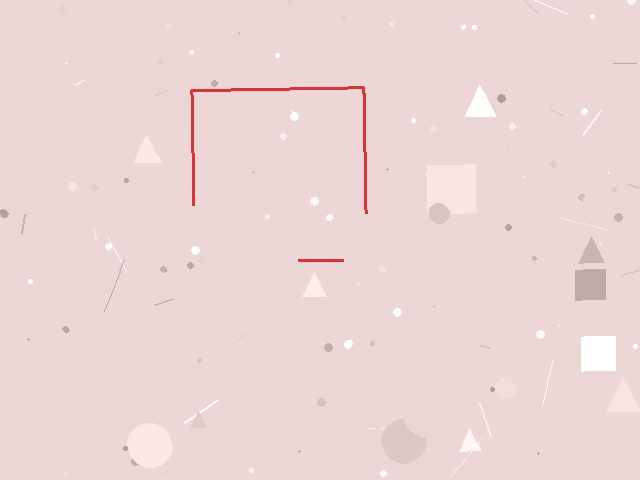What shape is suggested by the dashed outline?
The dashed outline suggests a square.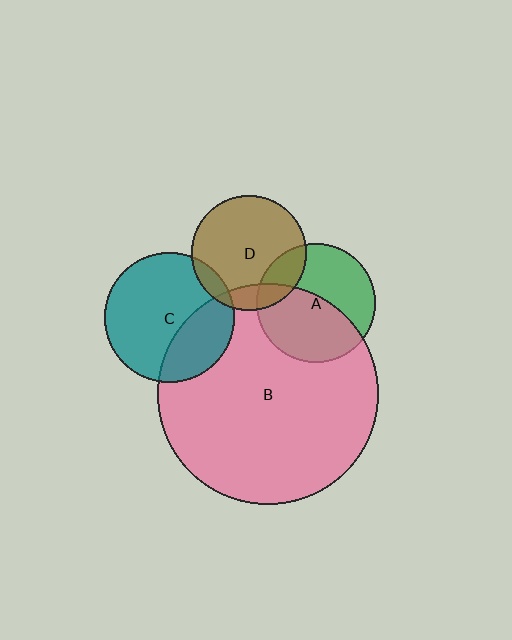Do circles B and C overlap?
Yes.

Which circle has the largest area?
Circle B (pink).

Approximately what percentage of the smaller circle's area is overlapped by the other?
Approximately 30%.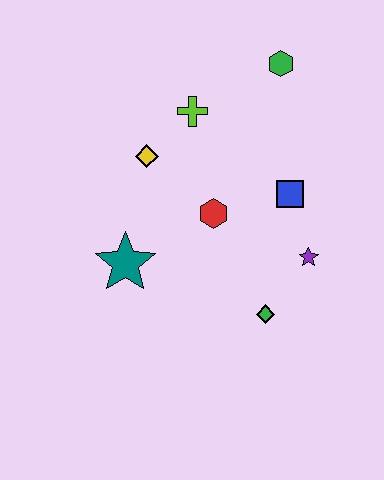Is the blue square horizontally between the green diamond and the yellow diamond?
No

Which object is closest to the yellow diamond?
The lime cross is closest to the yellow diamond.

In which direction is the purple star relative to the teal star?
The purple star is to the right of the teal star.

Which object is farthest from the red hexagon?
The green hexagon is farthest from the red hexagon.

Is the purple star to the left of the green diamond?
No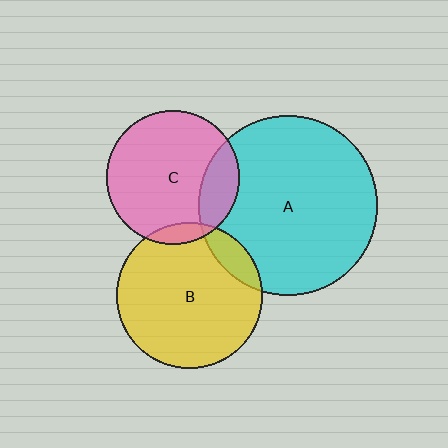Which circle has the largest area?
Circle A (cyan).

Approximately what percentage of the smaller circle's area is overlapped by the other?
Approximately 5%.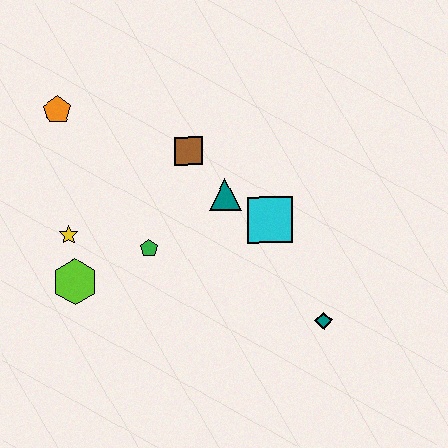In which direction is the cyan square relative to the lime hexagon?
The cyan square is to the right of the lime hexagon.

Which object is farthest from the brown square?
The teal diamond is farthest from the brown square.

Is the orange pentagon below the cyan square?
No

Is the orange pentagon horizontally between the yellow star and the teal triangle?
No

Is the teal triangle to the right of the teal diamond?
No